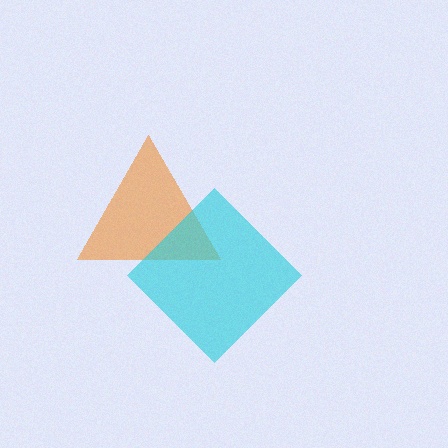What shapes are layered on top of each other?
The layered shapes are: an orange triangle, a cyan diamond.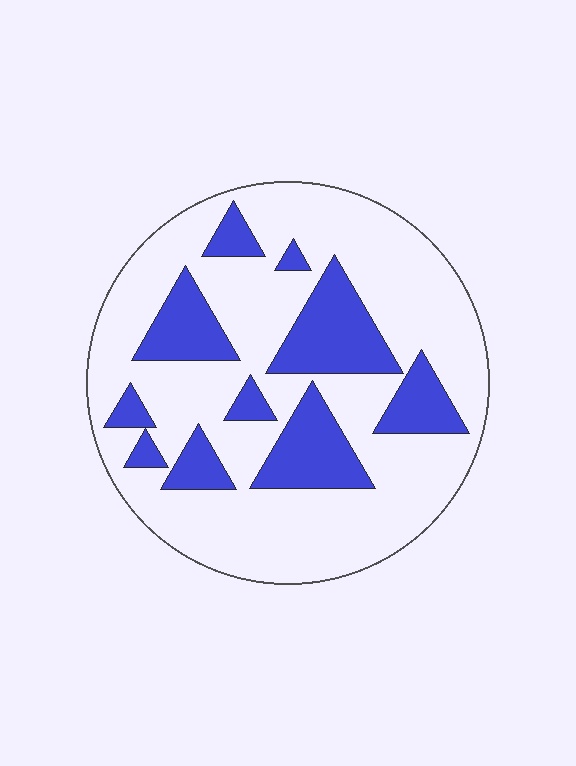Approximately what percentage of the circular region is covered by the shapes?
Approximately 25%.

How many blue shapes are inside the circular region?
10.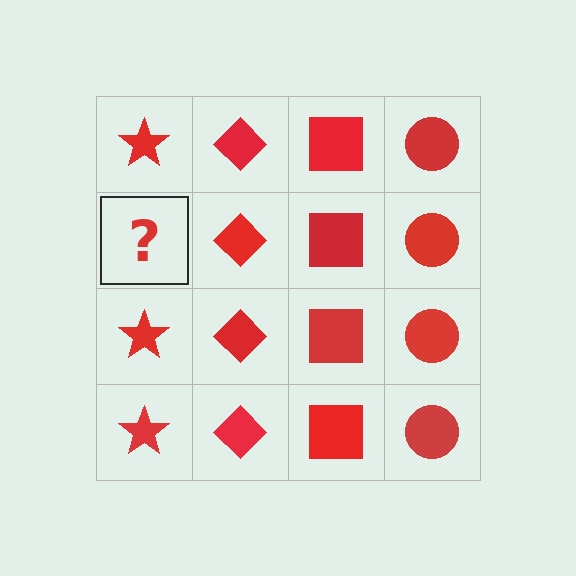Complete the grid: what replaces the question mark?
The question mark should be replaced with a red star.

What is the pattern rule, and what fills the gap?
The rule is that each column has a consistent shape. The gap should be filled with a red star.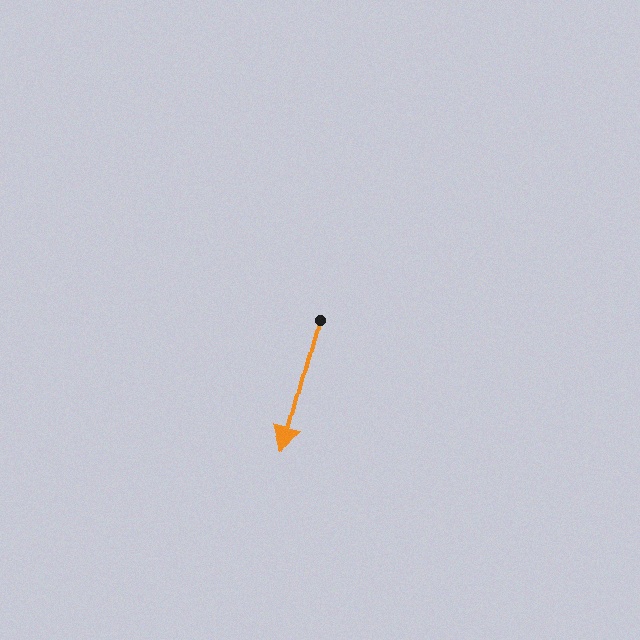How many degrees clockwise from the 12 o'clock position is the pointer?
Approximately 194 degrees.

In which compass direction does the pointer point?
South.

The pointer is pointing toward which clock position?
Roughly 6 o'clock.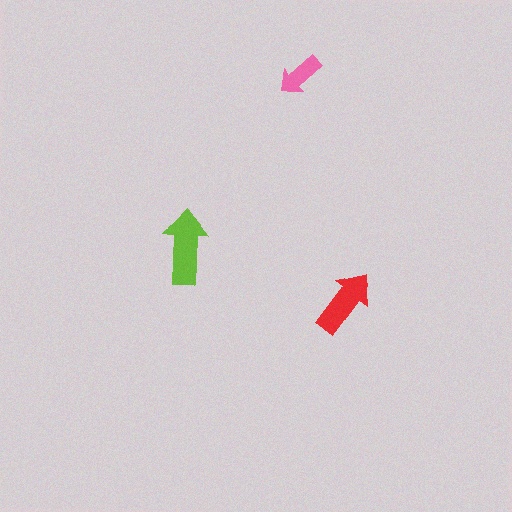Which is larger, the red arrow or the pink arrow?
The red one.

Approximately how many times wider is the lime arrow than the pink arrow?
About 1.5 times wider.